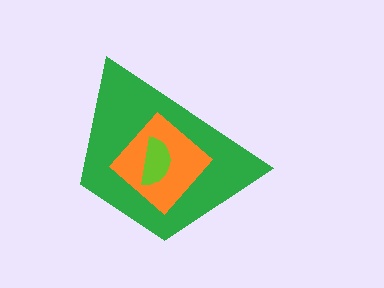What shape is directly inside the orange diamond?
The lime semicircle.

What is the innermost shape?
The lime semicircle.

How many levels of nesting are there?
3.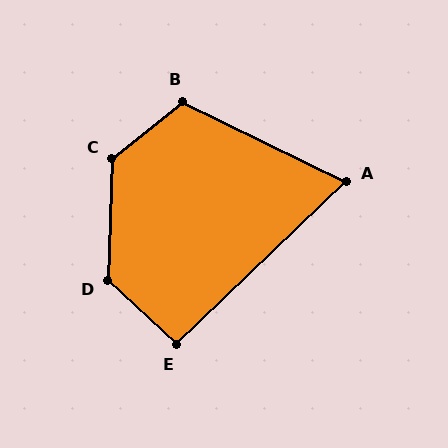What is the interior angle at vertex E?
Approximately 93 degrees (approximately right).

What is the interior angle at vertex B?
Approximately 115 degrees (obtuse).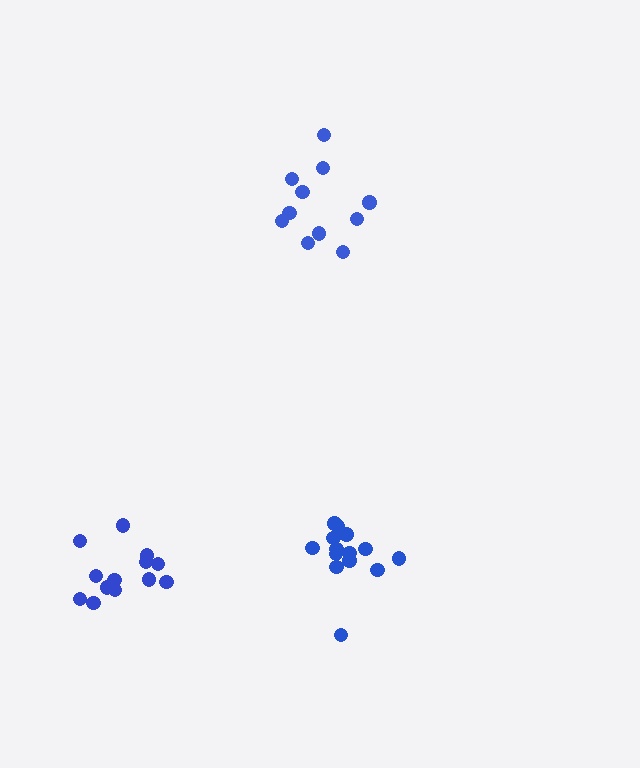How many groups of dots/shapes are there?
There are 3 groups.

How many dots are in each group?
Group 1: 14 dots, Group 2: 11 dots, Group 3: 13 dots (38 total).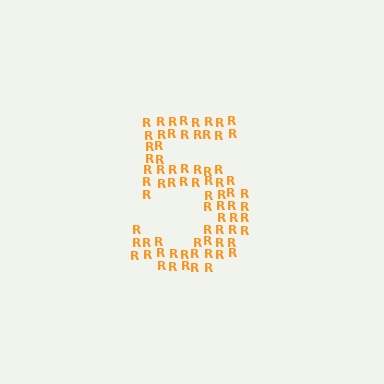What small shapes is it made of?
It is made of small letter R's.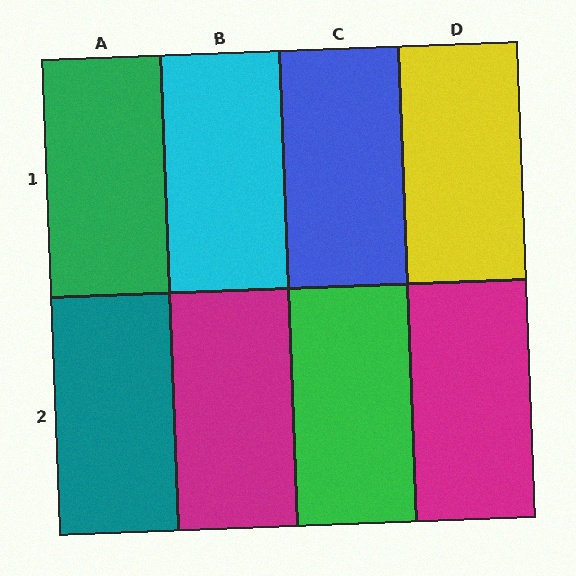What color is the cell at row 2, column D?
Magenta.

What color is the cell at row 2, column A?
Teal.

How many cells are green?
2 cells are green.